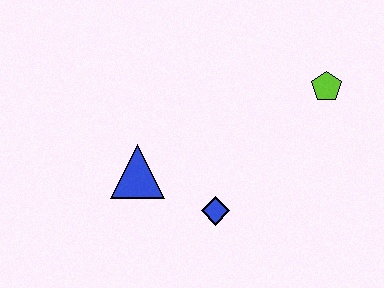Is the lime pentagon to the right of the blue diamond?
Yes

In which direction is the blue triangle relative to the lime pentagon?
The blue triangle is to the left of the lime pentagon.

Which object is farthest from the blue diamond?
The lime pentagon is farthest from the blue diamond.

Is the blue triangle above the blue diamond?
Yes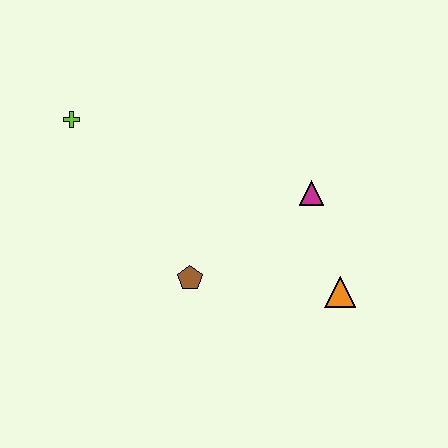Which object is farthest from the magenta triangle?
The lime cross is farthest from the magenta triangle.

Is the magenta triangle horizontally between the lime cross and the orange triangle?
Yes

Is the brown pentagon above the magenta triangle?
No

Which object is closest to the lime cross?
The brown pentagon is closest to the lime cross.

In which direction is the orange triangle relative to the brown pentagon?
The orange triangle is to the right of the brown pentagon.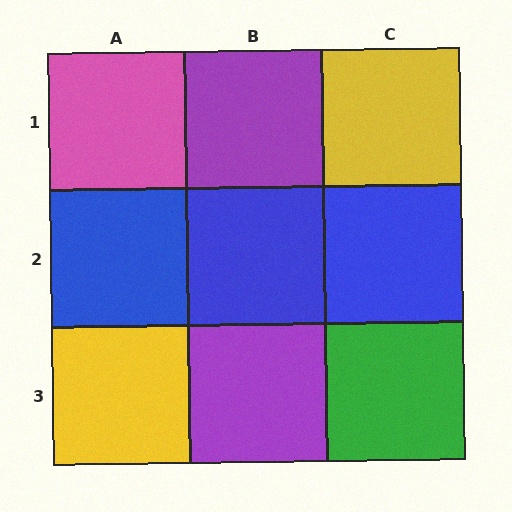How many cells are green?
1 cell is green.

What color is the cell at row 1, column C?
Yellow.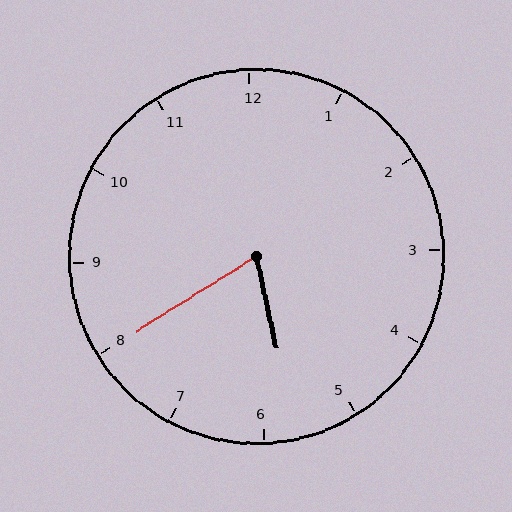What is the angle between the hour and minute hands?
Approximately 70 degrees.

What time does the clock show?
5:40.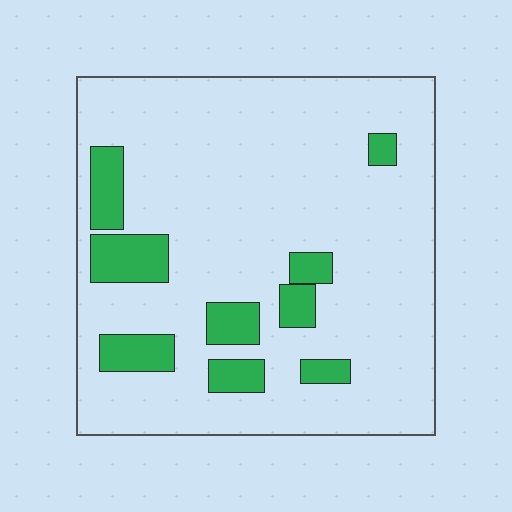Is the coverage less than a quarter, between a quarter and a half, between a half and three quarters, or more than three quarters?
Less than a quarter.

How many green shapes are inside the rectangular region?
9.